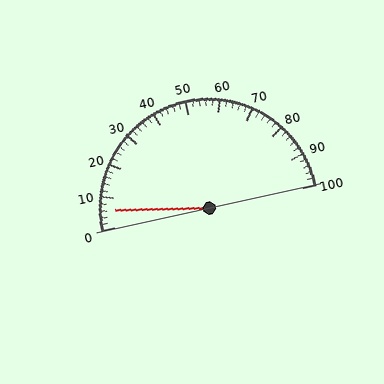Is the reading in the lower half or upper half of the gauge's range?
The reading is in the lower half of the range (0 to 100).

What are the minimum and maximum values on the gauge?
The gauge ranges from 0 to 100.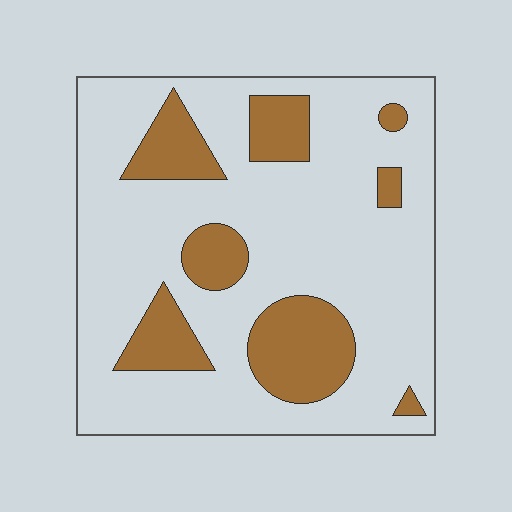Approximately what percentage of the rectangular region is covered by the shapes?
Approximately 20%.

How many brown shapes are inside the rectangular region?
8.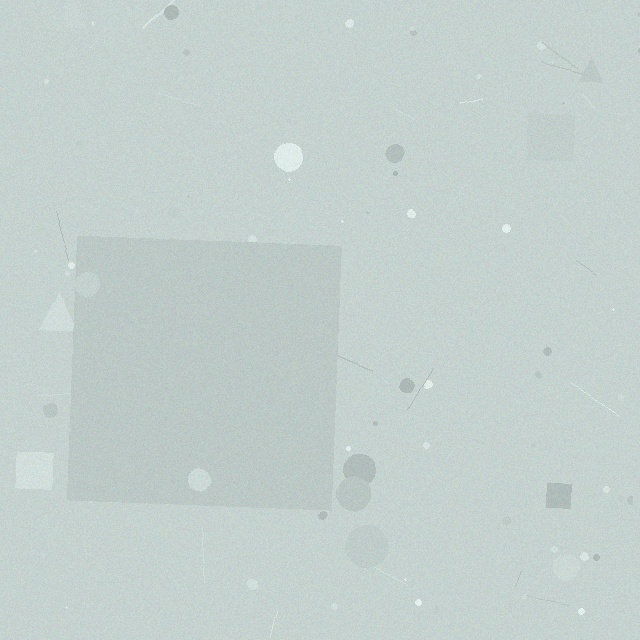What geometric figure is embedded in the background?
A square is embedded in the background.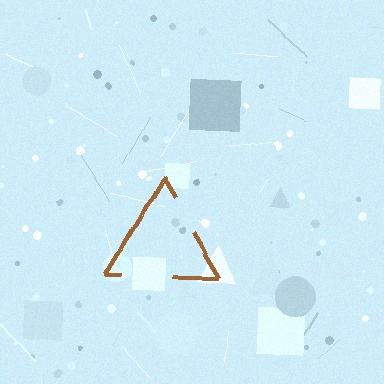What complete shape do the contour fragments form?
The contour fragments form a triangle.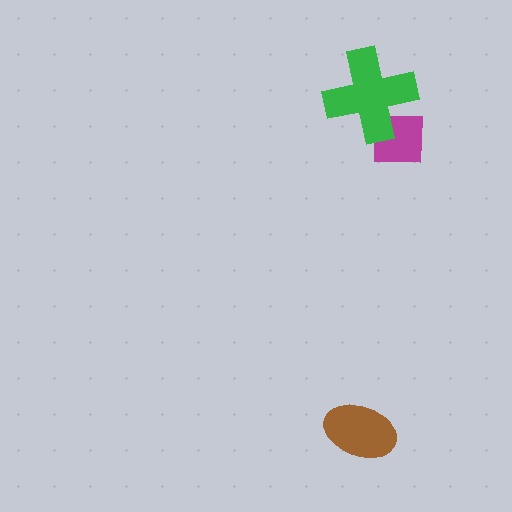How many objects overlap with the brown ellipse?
0 objects overlap with the brown ellipse.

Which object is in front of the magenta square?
The green cross is in front of the magenta square.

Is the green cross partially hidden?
No, no other shape covers it.